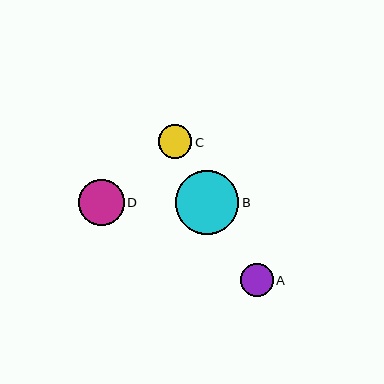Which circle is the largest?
Circle B is the largest with a size of approximately 63 pixels.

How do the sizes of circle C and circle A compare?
Circle C and circle A are approximately the same size.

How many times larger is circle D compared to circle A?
Circle D is approximately 1.4 times the size of circle A.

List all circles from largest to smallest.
From largest to smallest: B, D, C, A.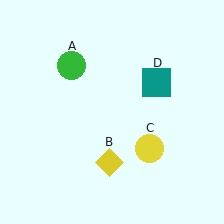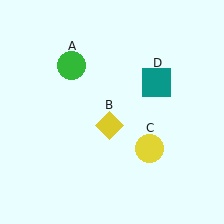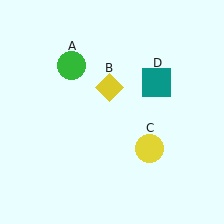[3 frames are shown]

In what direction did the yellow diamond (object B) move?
The yellow diamond (object B) moved up.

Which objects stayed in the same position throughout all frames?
Green circle (object A) and yellow circle (object C) and teal square (object D) remained stationary.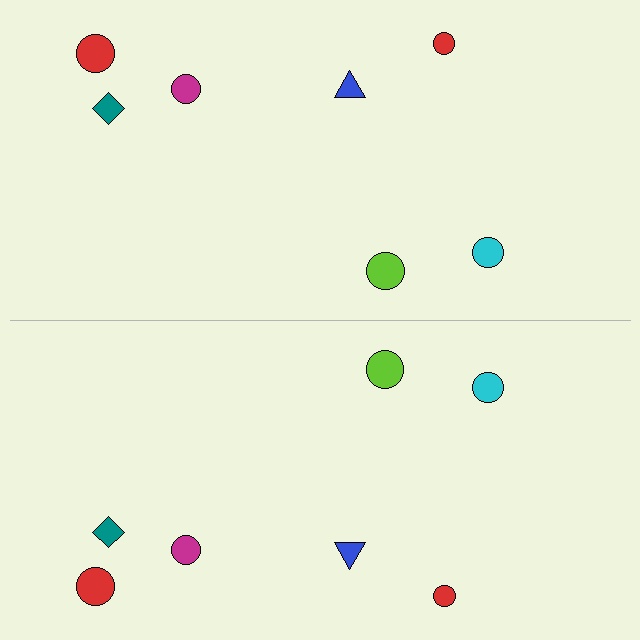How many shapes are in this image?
There are 14 shapes in this image.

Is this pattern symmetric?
Yes, this pattern has bilateral (reflection) symmetry.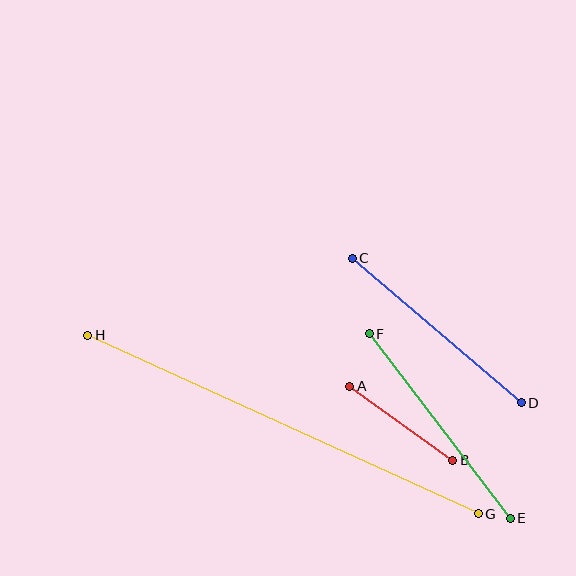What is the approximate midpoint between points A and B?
The midpoint is at approximately (401, 423) pixels.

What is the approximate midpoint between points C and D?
The midpoint is at approximately (437, 331) pixels.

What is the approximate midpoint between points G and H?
The midpoint is at approximately (283, 425) pixels.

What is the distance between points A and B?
The distance is approximately 127 pixels.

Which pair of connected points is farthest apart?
Points G and H are farthest apart.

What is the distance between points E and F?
The distance is approximately 232 pixels.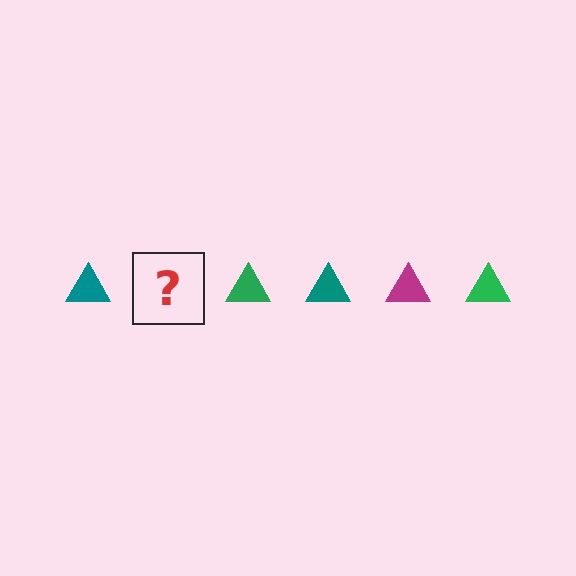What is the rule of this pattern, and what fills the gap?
The rule is that the pattern cycles through teal, magenta, green triangles. The gap should be filled with a magenta triangle.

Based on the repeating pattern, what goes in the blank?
The blank should be a magenta triangle.